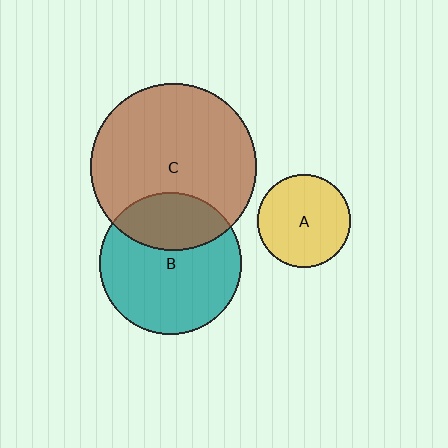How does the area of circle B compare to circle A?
Approximately 2.3 times.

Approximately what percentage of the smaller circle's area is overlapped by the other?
Approximately 30%.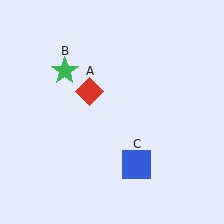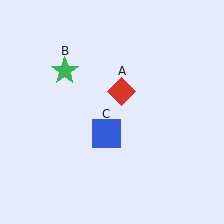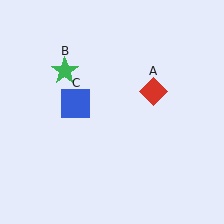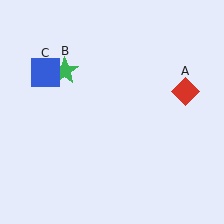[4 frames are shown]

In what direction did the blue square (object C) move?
The blue square (object C) moved up and to the left.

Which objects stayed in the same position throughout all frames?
Green star (object B) remained stationary.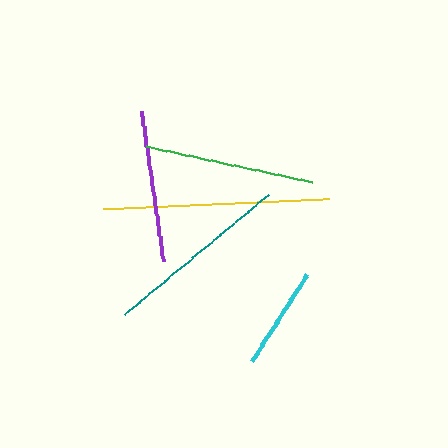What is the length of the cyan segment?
The cyan segment is approximately 103 pixels long.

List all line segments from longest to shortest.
From longest to shortest: yellow, teal, green, purple, cyan.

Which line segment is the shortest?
The cyan line is the shortest at approximately 103 pixels.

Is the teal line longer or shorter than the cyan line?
The teal line is longer than the cyan line.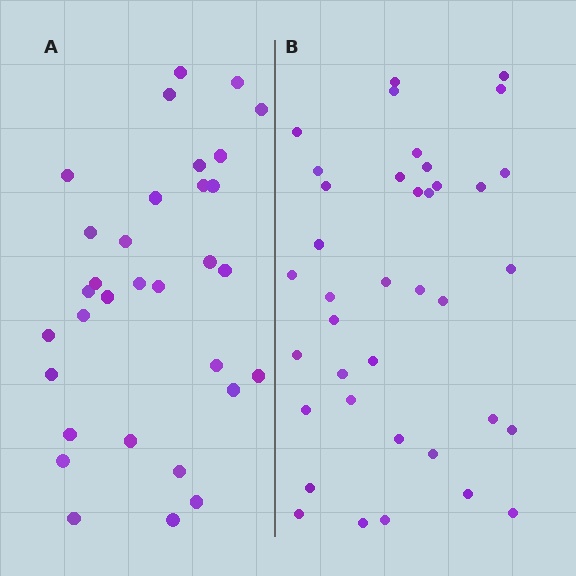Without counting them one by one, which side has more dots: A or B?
Region B (the right region) has more dots.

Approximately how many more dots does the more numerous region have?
Region B has about 6 more dots than region A.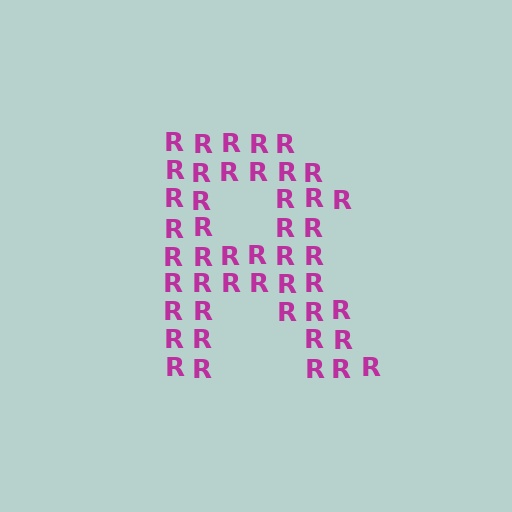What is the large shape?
The large shape is the letter R.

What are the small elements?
The small elements are letter R's.